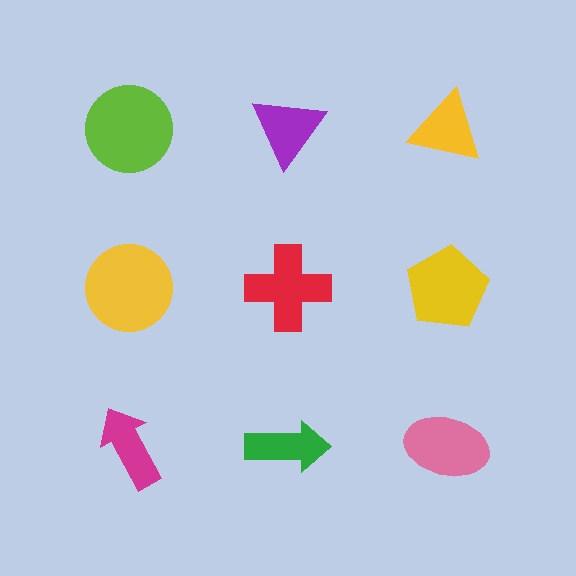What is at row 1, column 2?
A purple triangle.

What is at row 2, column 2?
A red cross.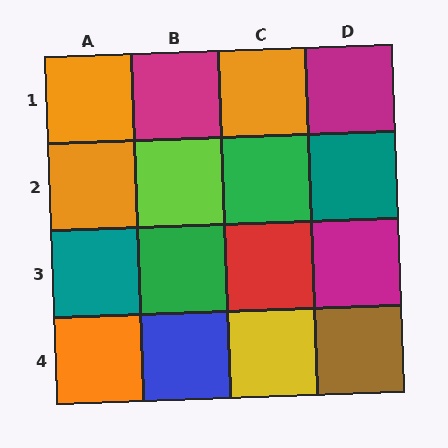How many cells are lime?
1 cell is lime.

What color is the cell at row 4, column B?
Blue.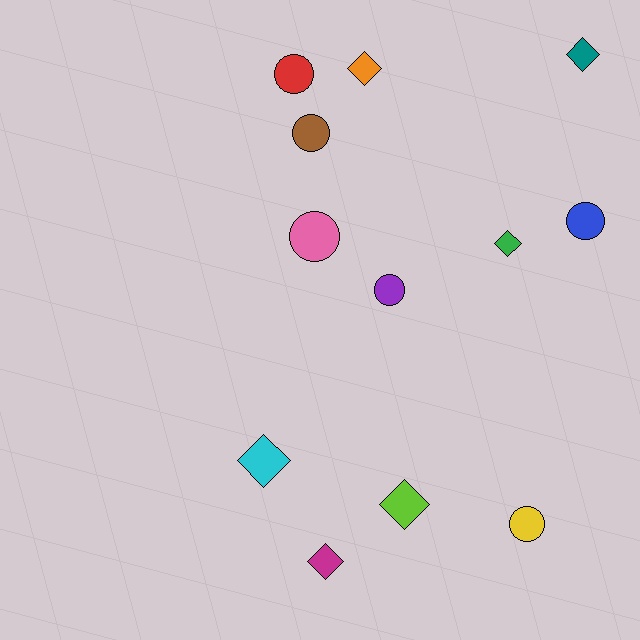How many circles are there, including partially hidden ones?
There are 6 circles.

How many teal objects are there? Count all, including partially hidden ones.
There is 1 teal object.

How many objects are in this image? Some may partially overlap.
There are 12 objects.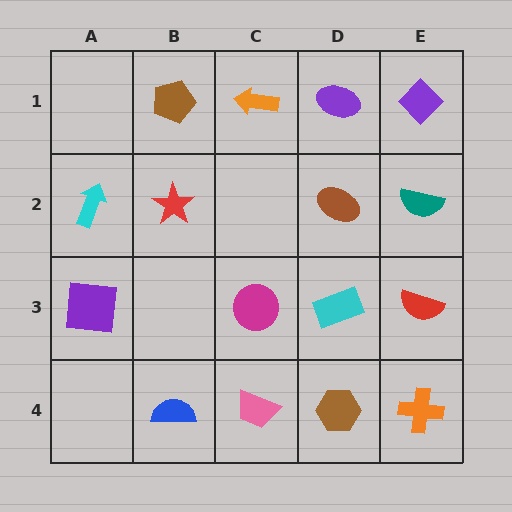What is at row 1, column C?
An orange arrow.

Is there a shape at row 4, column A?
No, that cell is empty.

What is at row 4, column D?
A brown hexagon.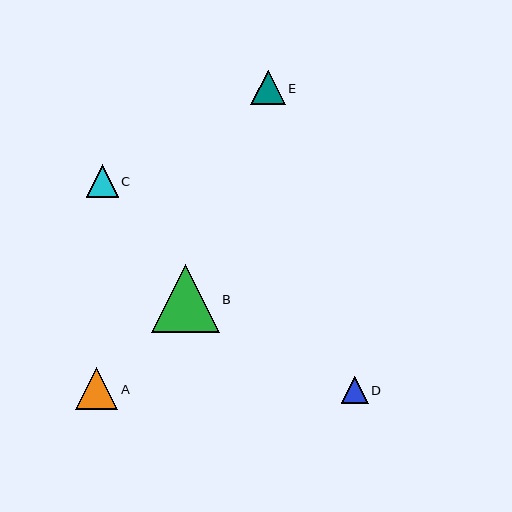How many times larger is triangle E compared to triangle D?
Triangle E is approximately 1.3 times the size of triangle D.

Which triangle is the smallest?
Triangle D is the smallest with a size of approximately 27 pixels.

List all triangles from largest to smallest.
From largest to smallest: B, A, E, C, D.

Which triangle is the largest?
Triangle B is the largest with a size of approximately 68 pixels.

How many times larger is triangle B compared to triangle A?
Triangle B is approximately 1.6 times the size of triangle A.